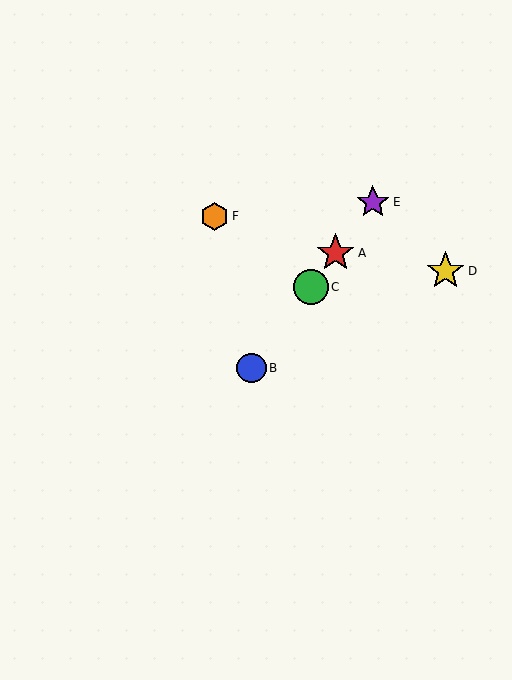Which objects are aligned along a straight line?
Objects A, B, C, E are aligned along a straight line.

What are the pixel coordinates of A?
Object A is at (336, 253).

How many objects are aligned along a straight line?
4 objects (A, B, C, E) are aligned along a straight line.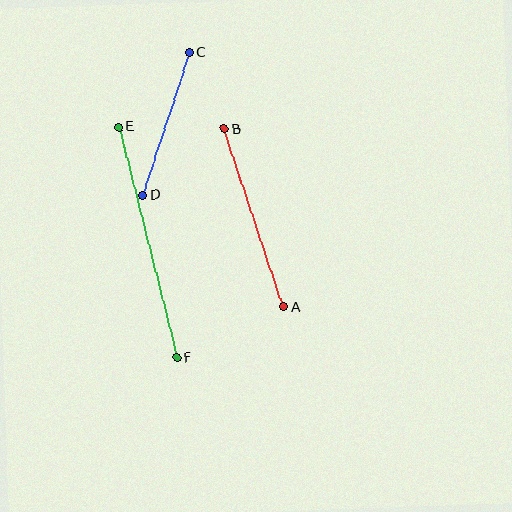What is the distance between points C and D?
The distance is approximately 150 pixels.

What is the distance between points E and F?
The distance is approximately 238 pixels.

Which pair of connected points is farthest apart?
Points E and F are farthest apart.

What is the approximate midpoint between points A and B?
The midpoint is at approximately (254, 218) pixels.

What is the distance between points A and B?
The distance is approximately 188 pixels.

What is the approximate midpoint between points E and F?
The midpoint is at approximately (148, 242) pixels.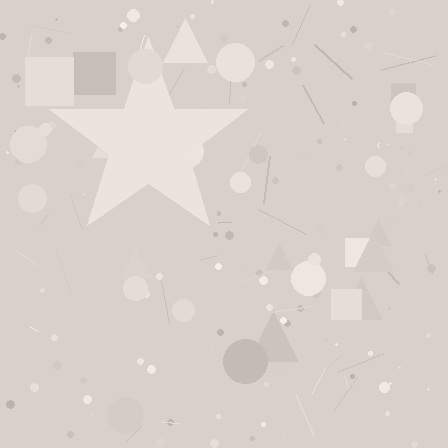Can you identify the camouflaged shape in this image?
The camouflaged shape is a star.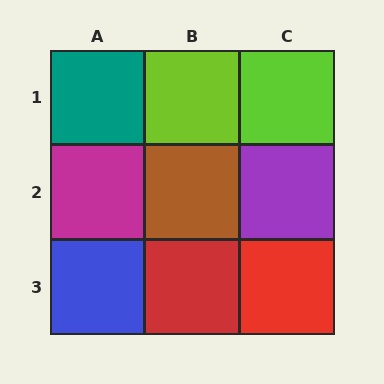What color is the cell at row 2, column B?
Brown.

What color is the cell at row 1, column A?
Teal.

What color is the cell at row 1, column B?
Lime.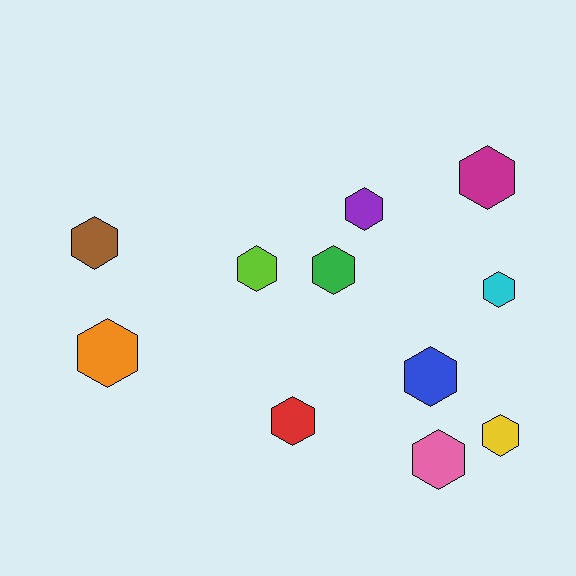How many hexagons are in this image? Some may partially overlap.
There are 11 hexagons.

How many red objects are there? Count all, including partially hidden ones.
There is 1 red object.